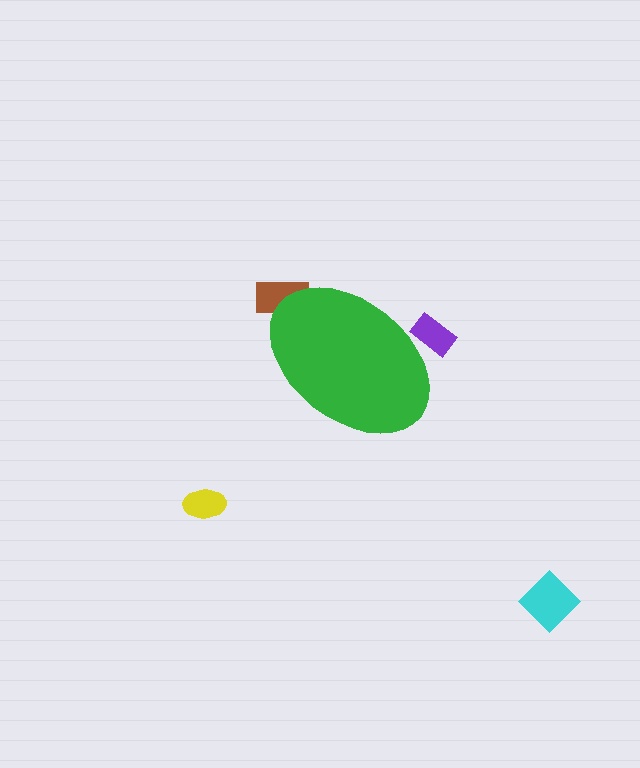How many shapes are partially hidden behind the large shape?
2 shapes are partially hidden.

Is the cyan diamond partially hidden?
No, the cyan diamond is fully visible.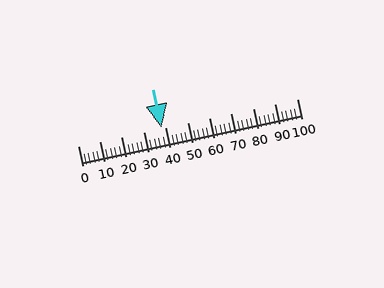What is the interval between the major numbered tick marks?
The major tick marks are spaced 10 units apart.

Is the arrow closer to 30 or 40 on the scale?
The arrow is closer to 40.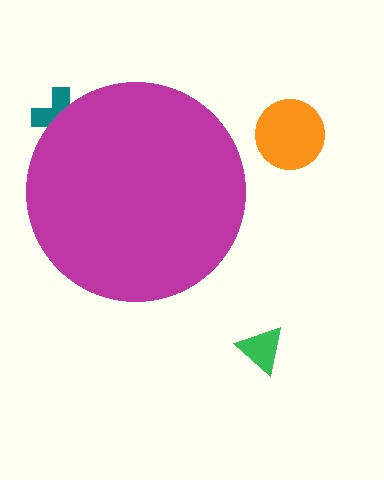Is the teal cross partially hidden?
Yes, the teal cross is partially hidden behind the magenta circle.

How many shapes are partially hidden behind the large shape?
1 shape is partially hidden.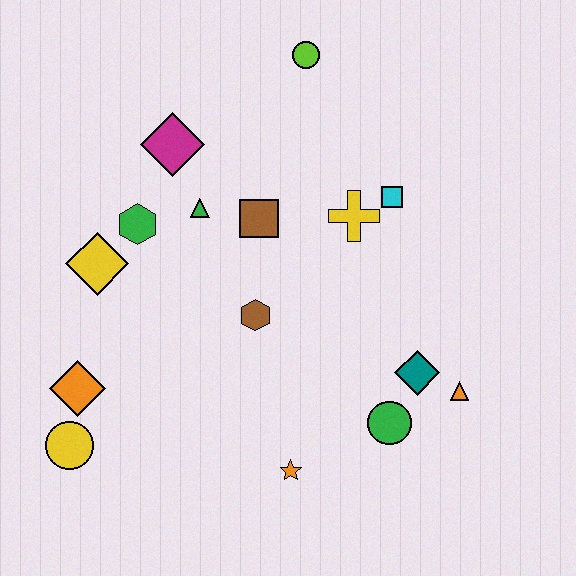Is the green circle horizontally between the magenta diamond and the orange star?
No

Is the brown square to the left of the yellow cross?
Yes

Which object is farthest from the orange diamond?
The lime circle is farthest from the orange diamond.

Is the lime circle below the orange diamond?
No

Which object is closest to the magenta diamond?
The green triangle is closest to the magenta diamond.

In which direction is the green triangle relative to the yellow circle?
The green triangle is above the yellow circle.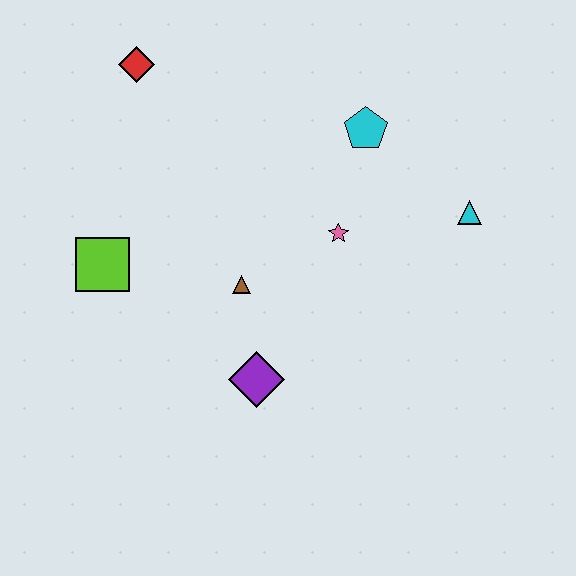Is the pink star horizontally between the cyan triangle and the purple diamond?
Yes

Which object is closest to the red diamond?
The lime square is closest to the red diamond.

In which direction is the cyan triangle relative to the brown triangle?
The cyan triangle is to the right of the brown triangle.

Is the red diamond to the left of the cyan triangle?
Yes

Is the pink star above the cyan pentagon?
No